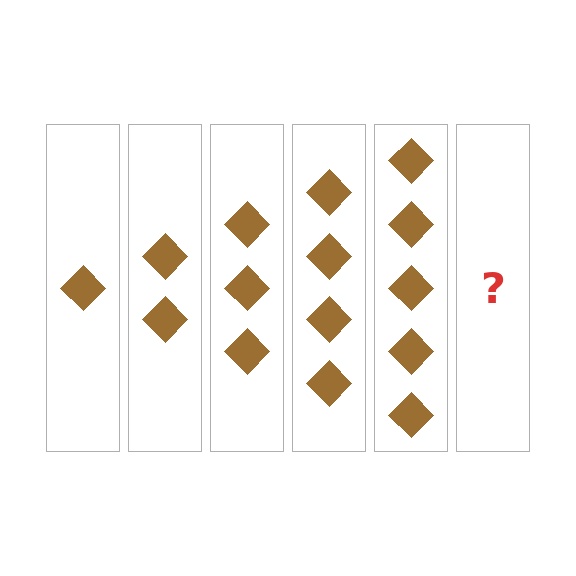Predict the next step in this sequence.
The next step is 6 diamonds.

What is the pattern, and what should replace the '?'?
The pattern is that each step adds one more diamond. The '?' should be 6 diamonds.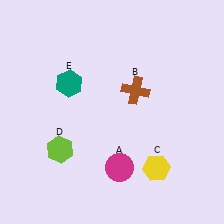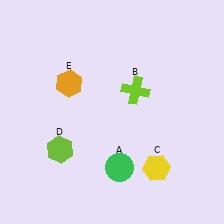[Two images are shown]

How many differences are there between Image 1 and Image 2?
There are 3 differences between the two images.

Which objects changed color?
A changed from magenta to green. B changed from brown to lime. E changed from teal to orange.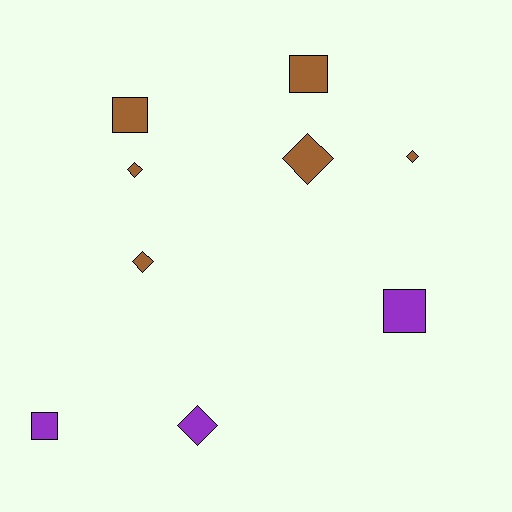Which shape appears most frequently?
Diamond, with 5 objects.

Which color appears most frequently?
Brown, with 6 objects.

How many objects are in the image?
There are 9 objects.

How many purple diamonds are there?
There is 1 purple diamond.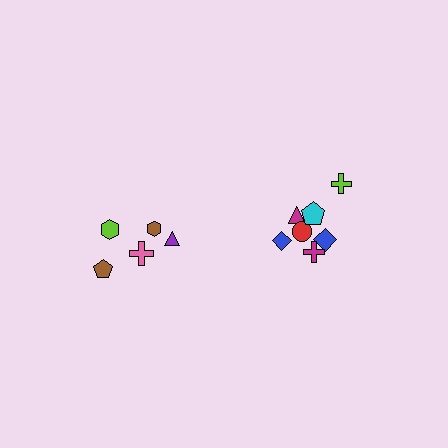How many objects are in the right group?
There are 7 objects.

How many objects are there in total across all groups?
There are 12 objects.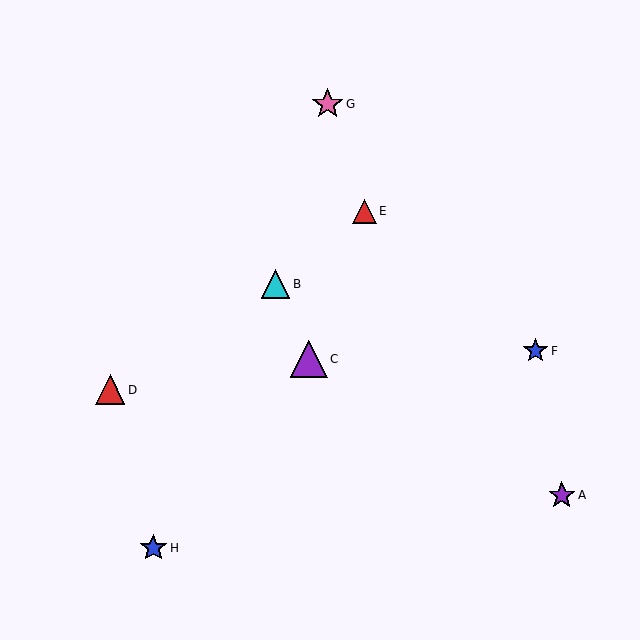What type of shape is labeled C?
Shape C is a purple triangle.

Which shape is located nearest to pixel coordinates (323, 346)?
The purple triangle (labeled C) at (309, 359) is nearest to that location.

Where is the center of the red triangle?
The center of the red triangle is at (364, 211).